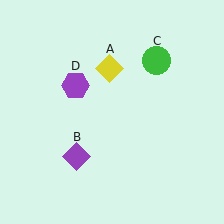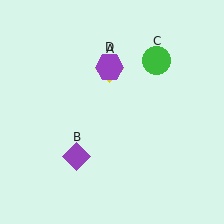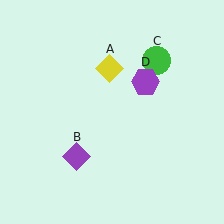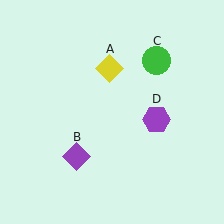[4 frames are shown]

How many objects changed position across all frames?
1 object changed position: purple hexagon (object D).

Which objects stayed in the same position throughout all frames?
Yellow diamond (object A) and purple diamond (object B) and green circle (object C) remained stationary.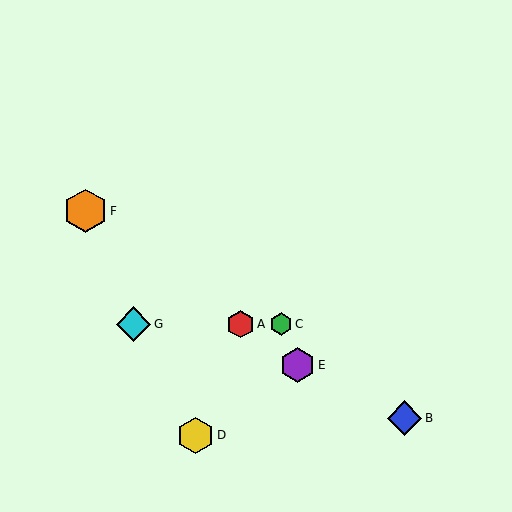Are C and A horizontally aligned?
Yes, both are at y≈324.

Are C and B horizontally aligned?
No, C is at y≈324 and B is at y≈418.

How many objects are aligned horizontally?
3 objects (A, C, G) are aligned horizontally.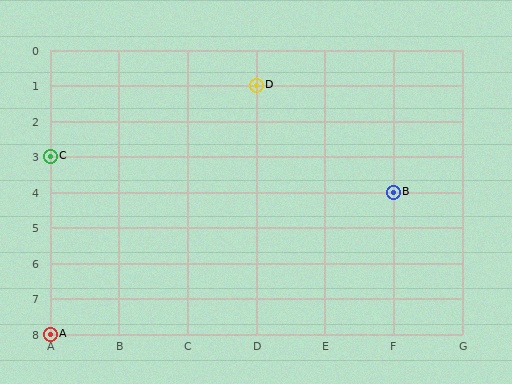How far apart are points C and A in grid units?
Points C and A are 5 rows apart.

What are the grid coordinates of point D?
Point D is at grid coordinates (D, 1).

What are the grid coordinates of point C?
Point C is at grid coordinates (A, 3).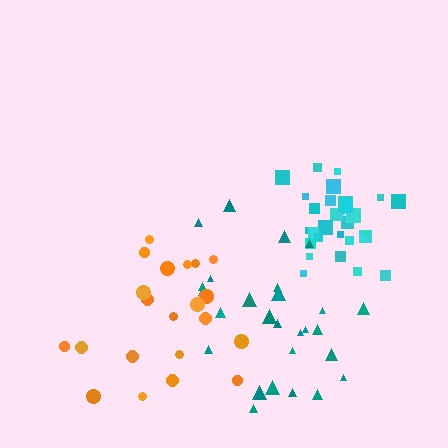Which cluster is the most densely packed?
Cyan.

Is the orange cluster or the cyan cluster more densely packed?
Cyan.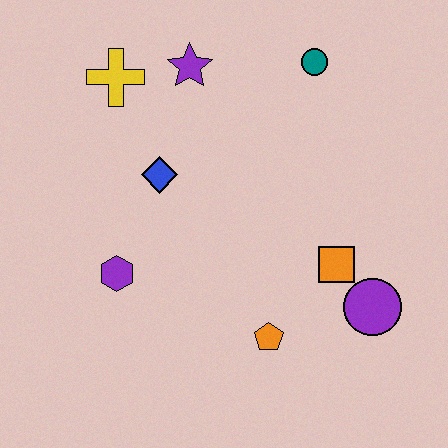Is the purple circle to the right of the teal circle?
Yes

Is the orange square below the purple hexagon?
No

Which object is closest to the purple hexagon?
The blue diamond is closest to the purple hexagon.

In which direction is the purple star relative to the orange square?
The purple star is above the orange square.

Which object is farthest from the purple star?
The purple circle is farthest from the purple star.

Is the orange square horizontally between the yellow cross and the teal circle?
No